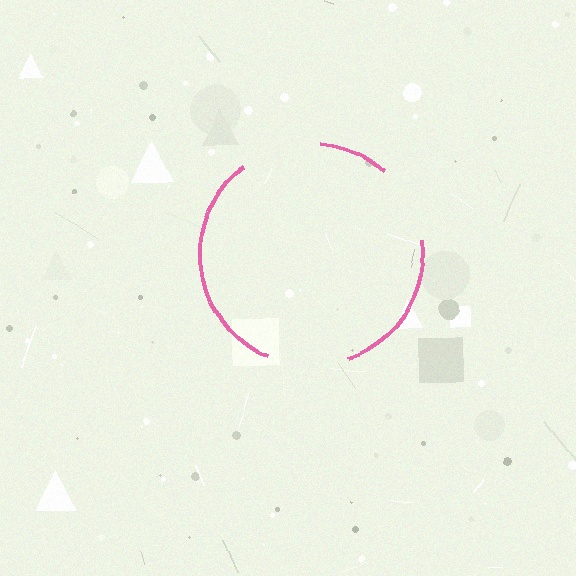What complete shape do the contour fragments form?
The contour fragments form a circle.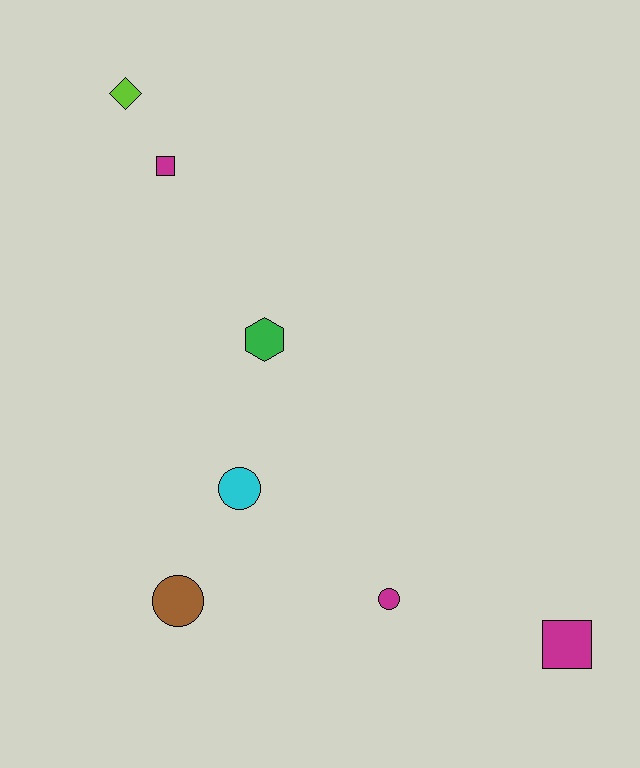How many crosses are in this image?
There are no crosses.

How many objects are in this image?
There are 7 objects.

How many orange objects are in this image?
There are no orange objects.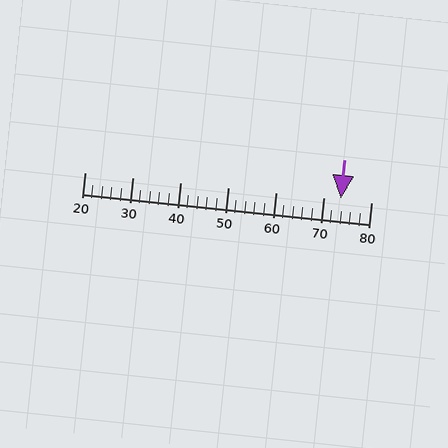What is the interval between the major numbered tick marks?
The major tick marks are spaced 10 units apart.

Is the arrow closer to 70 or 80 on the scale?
The arrow is closer to 70.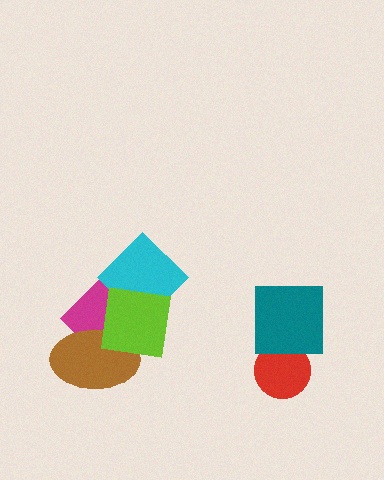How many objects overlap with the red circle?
1 object overlaps with the red circle.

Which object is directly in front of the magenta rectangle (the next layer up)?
The brown ellipse is directly in front of the magenta rectangle.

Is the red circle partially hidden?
Yes, it is partially covered by another shape.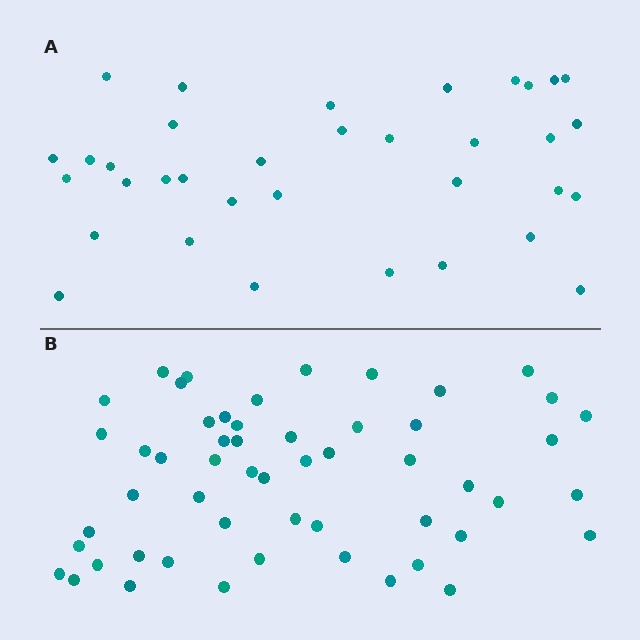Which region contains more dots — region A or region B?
Region B (the bottom region) has more dots.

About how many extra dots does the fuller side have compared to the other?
Region B has approximately 20 more dots than region A.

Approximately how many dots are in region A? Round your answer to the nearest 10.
About 40 dots. (The exact count is 35, which rounds to 40.)